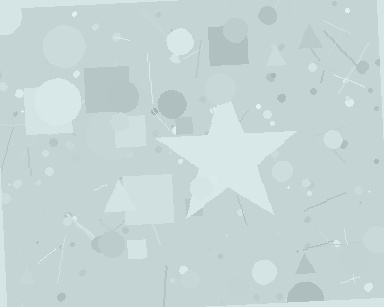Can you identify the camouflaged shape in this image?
The camouflaged shape is a star.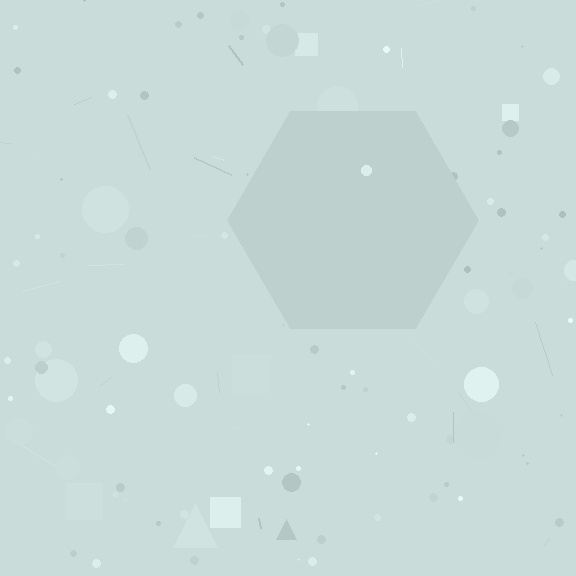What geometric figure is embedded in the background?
A hexagon is embedded in the background.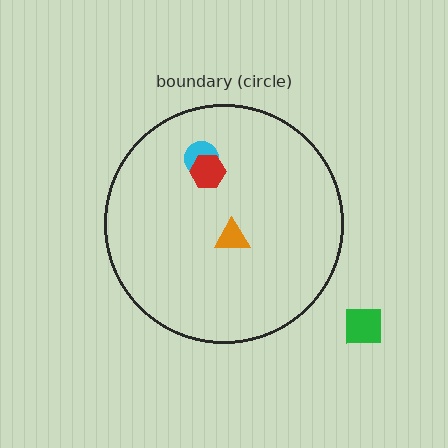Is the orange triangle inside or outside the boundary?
Inside.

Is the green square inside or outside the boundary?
Outside.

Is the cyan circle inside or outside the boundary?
Inside.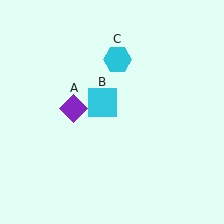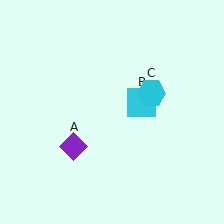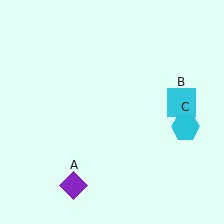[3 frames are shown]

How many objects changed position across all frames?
3 objects changed position: purple diamond (object A), cyan square (object B), cyan hexagon (object C).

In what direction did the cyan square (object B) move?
The cyan square (object B) moved right.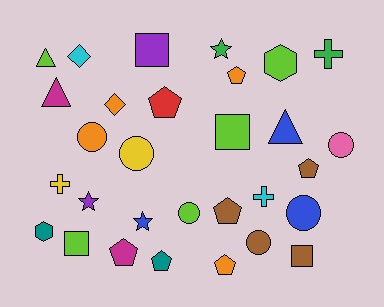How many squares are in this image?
There are 4 squares.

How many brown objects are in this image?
There are 4 brown objects.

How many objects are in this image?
There are 30 objects.